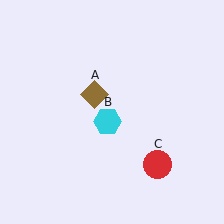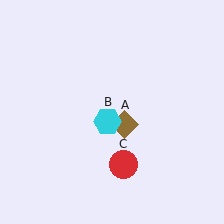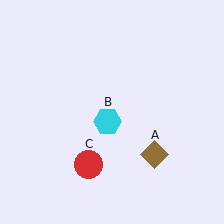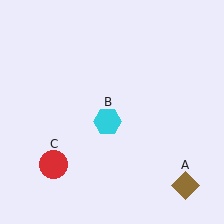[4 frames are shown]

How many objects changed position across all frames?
2 objects changed position: brown diamond (object A), red circle (object C).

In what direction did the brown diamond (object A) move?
The brown diamond (object A) moved down and to the right.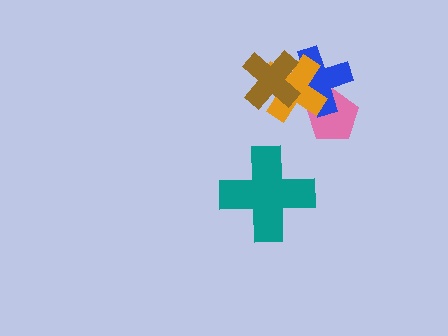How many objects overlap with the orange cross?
3 objects overlap with the orange cross.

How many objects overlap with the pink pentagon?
2 objects overlap with the pink pentagon.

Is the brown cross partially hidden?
No, no other shape covers it.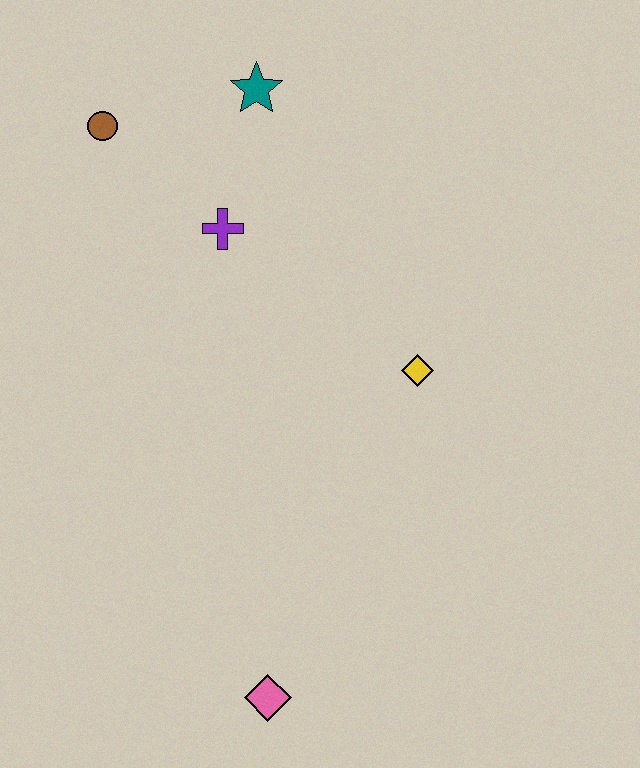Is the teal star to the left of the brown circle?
No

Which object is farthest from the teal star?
The pink diamond is farthest from the teal star.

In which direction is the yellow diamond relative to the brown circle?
The yellow diamond is to the right of the brown circle.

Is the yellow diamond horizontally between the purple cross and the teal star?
No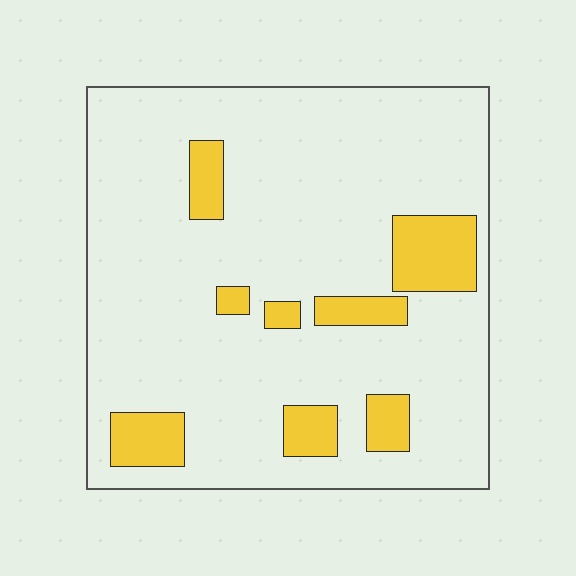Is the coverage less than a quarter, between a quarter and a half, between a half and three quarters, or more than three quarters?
Less than a quarter.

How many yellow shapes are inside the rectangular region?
8.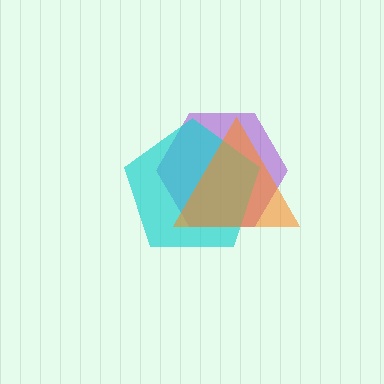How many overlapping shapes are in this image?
There are 3 overlapping shapes in the image.